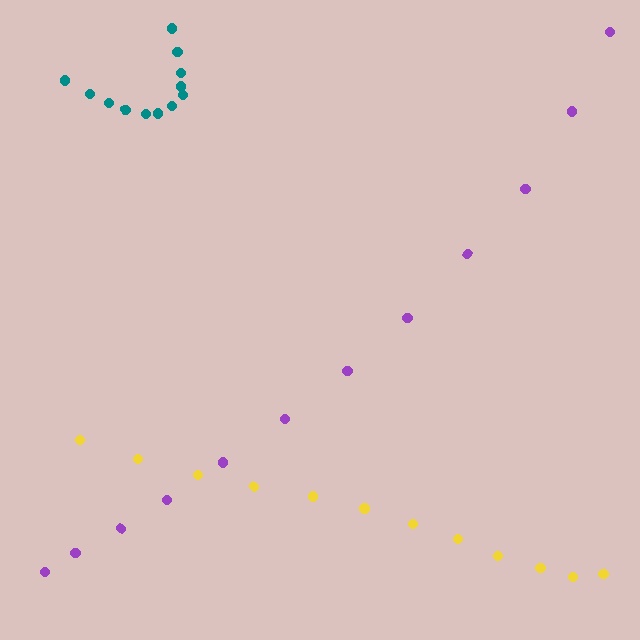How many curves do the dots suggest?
There are 3 distinct paths.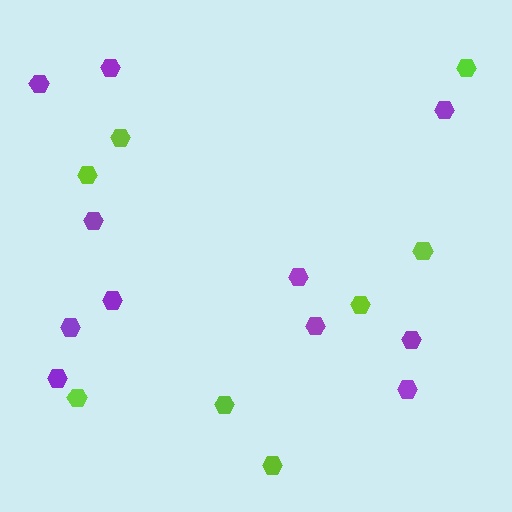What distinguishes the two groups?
There are 2 groups: one group of purple hexagons (11) and one group of lime hexagons (8).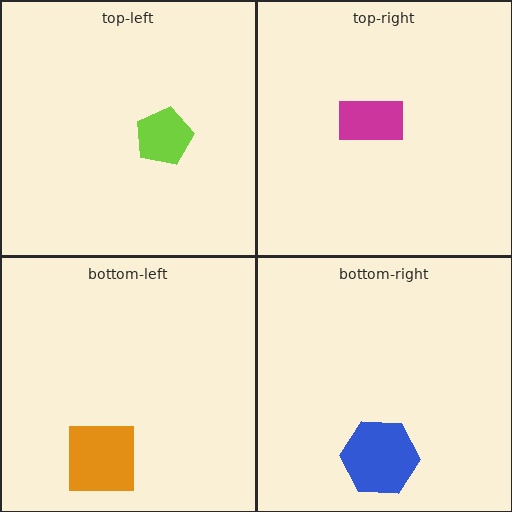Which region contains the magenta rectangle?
The top-right region.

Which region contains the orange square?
The bottom-left region.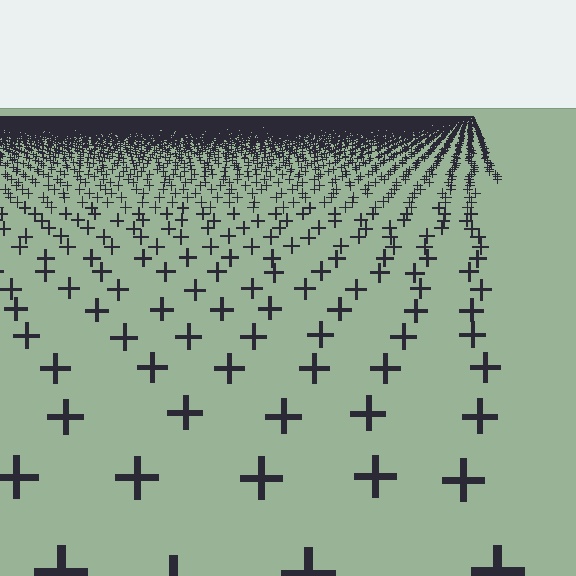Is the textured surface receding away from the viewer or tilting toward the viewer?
The surface is receding away from the viewer. Texture elements get smaller and denser toward the top.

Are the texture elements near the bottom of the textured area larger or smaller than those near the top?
Larger. Near the bottom, elements are closer to the viewer and appear at a bigger on-screen size.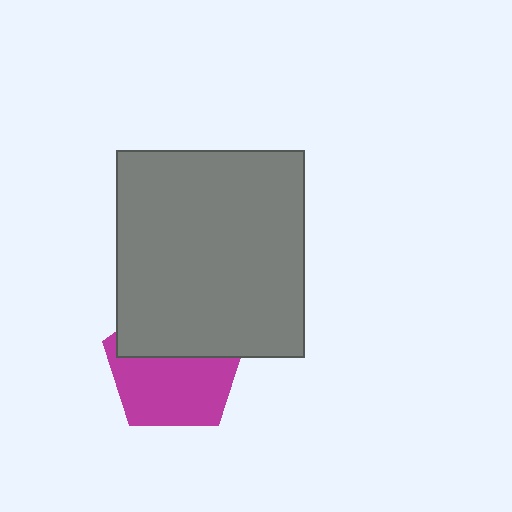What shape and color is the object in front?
The object in front is a gray rectangle.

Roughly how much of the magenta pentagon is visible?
About half of it is visible (roughly 58%).